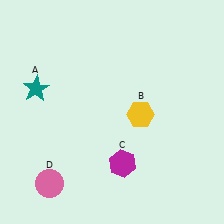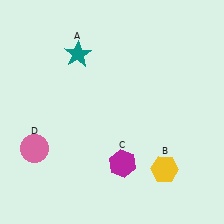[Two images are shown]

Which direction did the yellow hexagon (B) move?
The yellow hexagon (B) moved down.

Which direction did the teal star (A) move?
The teal star (A) moved right.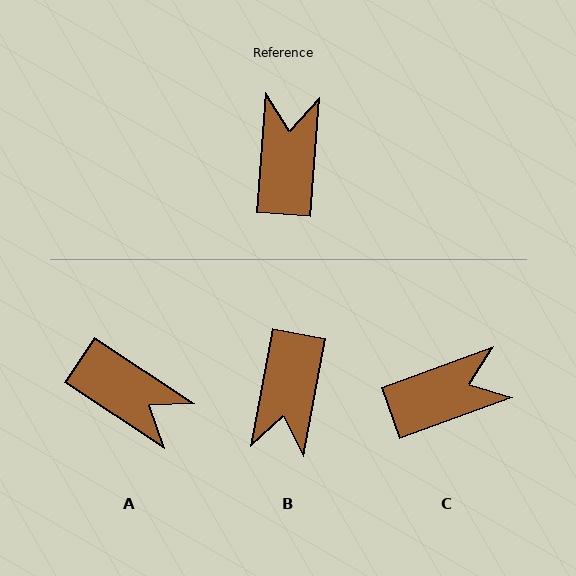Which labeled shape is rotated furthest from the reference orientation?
B, about 174 degrees away.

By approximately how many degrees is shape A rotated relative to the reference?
Approximately 119 degrees clockwise.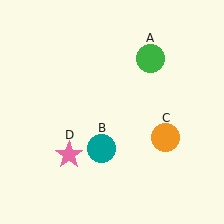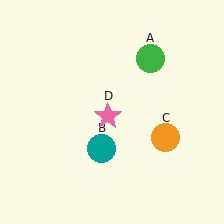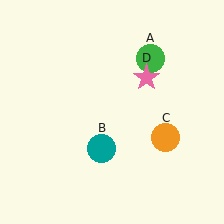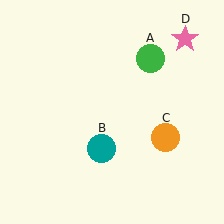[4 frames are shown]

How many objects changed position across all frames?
1 object changed position: pink star (object D).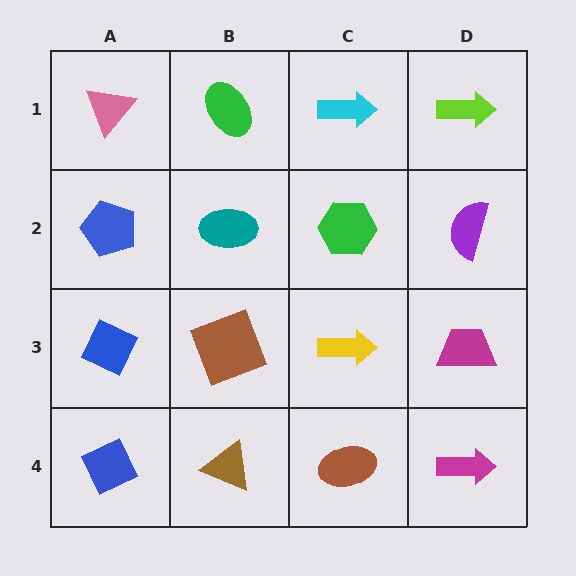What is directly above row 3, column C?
A green hexagon.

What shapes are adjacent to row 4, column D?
A magenta trapezoid (row 3, column D), a brown ellipse (row 4, column C).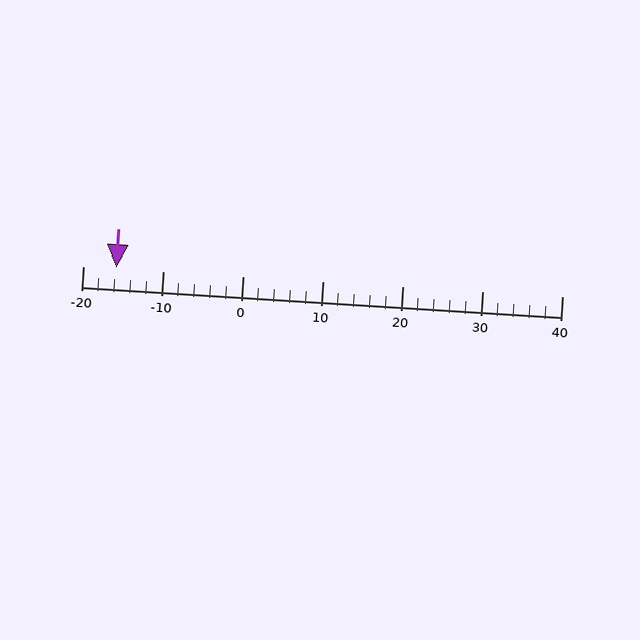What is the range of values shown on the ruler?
The ruler shows values from -20 to 40.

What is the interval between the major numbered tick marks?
The major tick marks are spaced 10 units apart.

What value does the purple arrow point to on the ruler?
The purple arrow points to approximately -16.